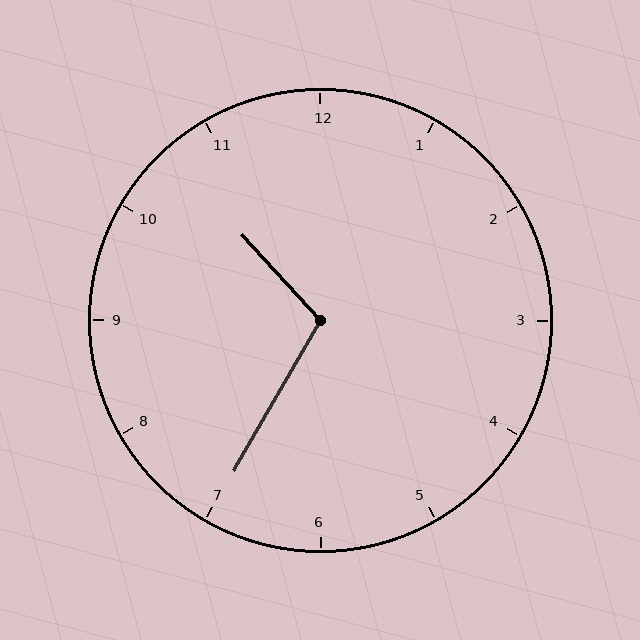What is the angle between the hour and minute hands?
Approximately 108 degrees.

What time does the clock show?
10:35.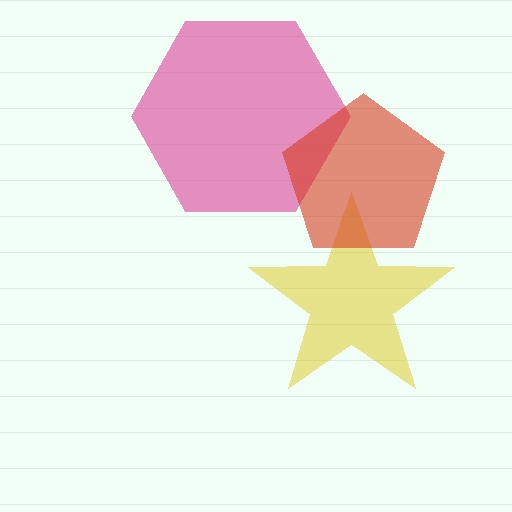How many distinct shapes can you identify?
There are 3 distinct shapes: a pink hexagon, a yellow star, a red pentagon.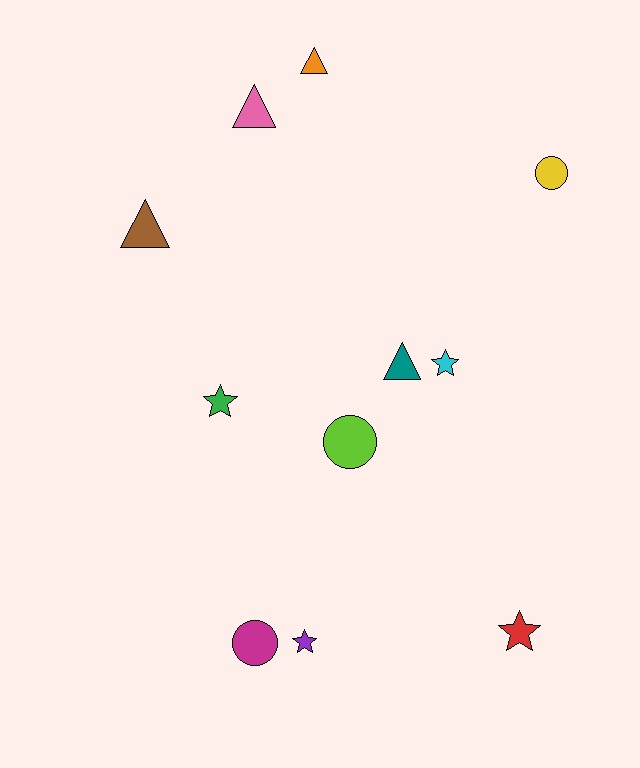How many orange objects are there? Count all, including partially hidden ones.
There is 1 orange object.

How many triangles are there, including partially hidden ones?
There are 4 triangles.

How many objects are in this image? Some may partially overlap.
There are 11 objects.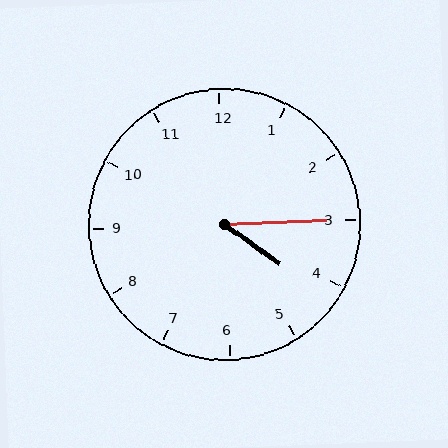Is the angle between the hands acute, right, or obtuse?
It is acute.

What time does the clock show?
4:15.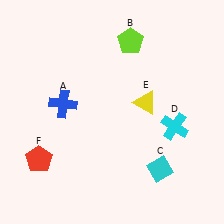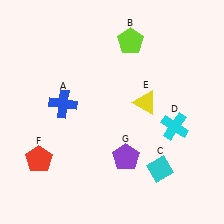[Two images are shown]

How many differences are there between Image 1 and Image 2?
There is 1 difference between the two images.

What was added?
A purple pentagon (G) was added in Image 2.